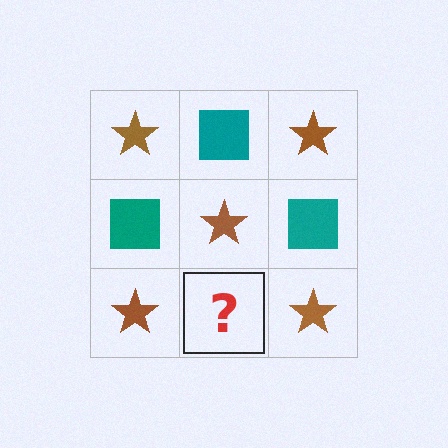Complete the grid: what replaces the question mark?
The question mark should be replaced with a teal square.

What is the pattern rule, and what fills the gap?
The rule is that it alternates brown star and teal square in a checkerboard pattern. The gap should be filled with a teal square.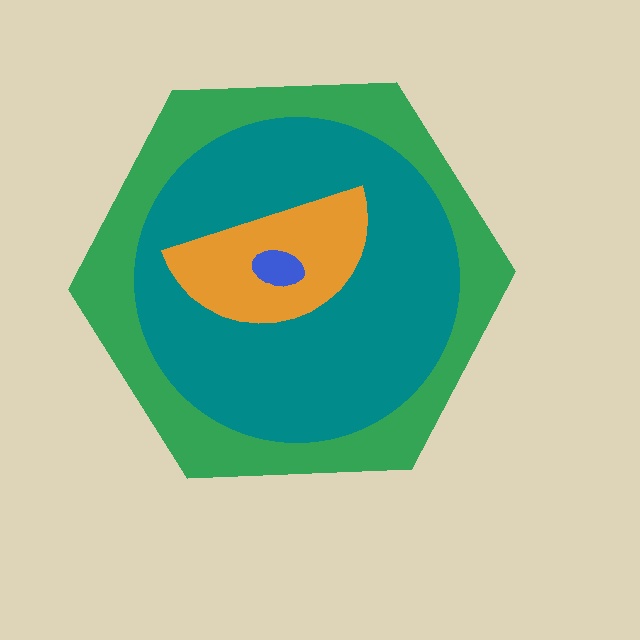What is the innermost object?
The blue ellipse.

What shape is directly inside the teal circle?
The orange semicircle.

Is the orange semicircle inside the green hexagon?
Yes.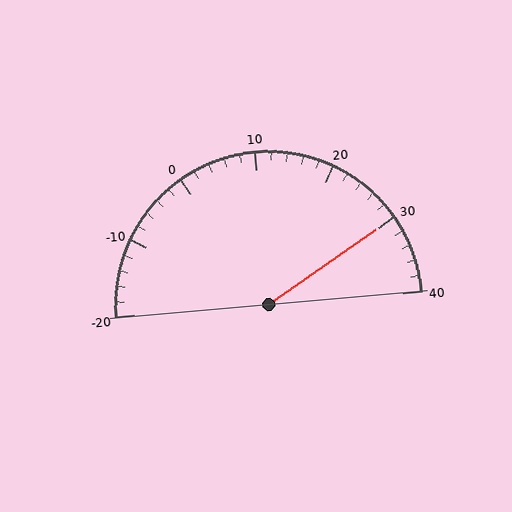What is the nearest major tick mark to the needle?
The nearest major tick mark is 30.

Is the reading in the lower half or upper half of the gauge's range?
The reading is in the upper half of the range (-20 to 40).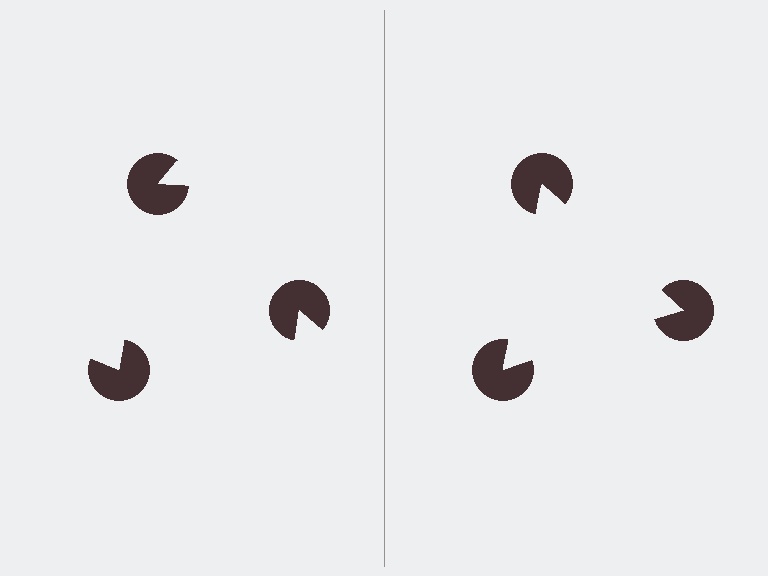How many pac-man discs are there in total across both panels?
6 — 3 on each side.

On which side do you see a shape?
An illusory triangle appears on the right side. On the left side the wedge cuts are rotated, so no coherent shape forms.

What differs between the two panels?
The pac-man discs are positioned identically on both sides; only the wedge orientations differ. On the right they align to a triangle; on the left they are misaligned.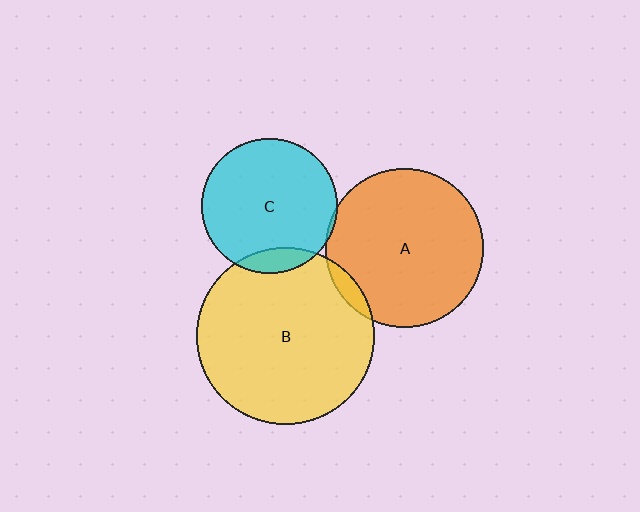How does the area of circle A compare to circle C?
Approximately 1.4 times.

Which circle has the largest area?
Circle B (yellow).